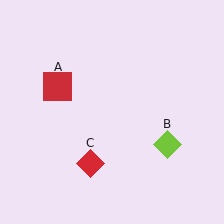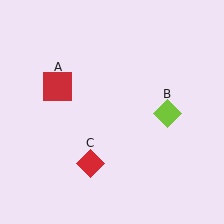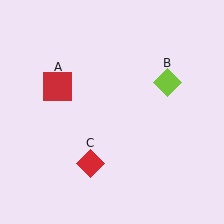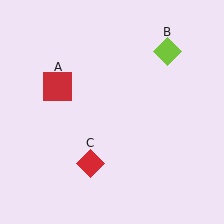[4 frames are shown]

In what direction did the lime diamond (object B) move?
The lime diamond (object B) moved up.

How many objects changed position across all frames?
1 object changed position: lime diamond (object B).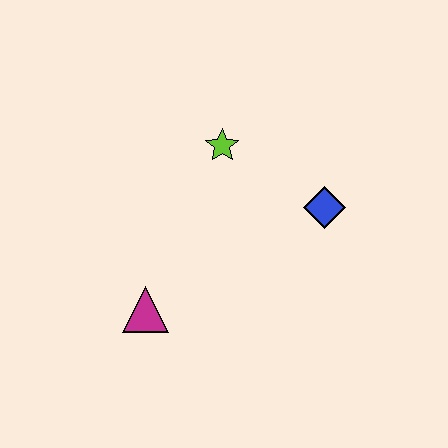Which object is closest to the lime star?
The blue diamond is closest to the lime star.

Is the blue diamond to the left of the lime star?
No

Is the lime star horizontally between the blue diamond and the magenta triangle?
Yes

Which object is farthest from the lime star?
The magenta triangle is farthest from the lime star.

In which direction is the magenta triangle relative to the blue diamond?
The magenta triangle is to the left of the blue diamond.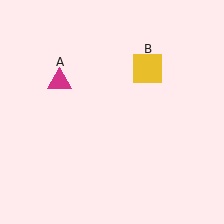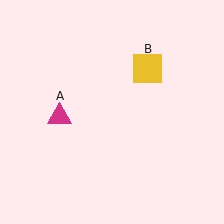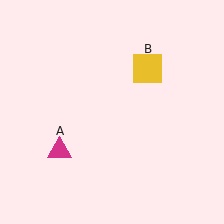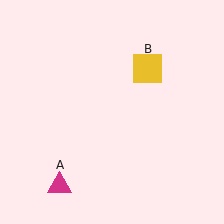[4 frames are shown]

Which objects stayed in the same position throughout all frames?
Yellow square (object B) remained stationary.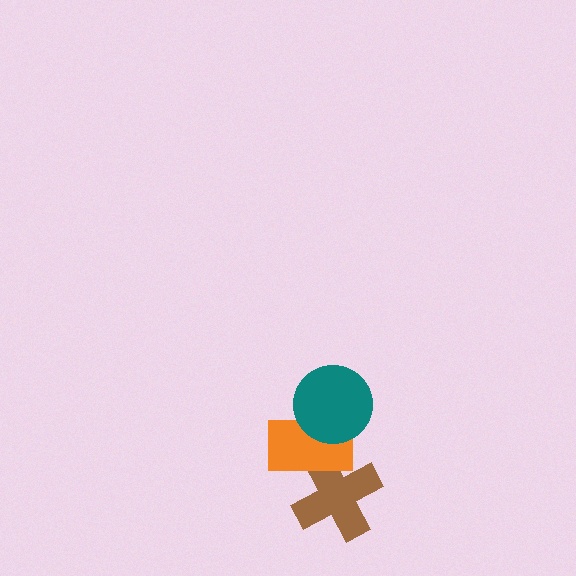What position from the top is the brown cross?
The brown cross is 3rd from the top.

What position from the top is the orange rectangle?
The orange rectangle is 2nd from the top.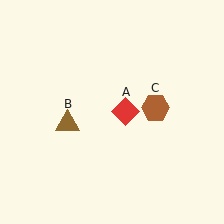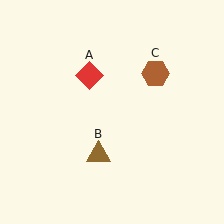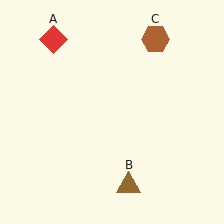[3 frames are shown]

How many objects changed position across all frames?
3 objects changed position: red diamond (object A), brown triangle (object B), brown hexagon (object C).